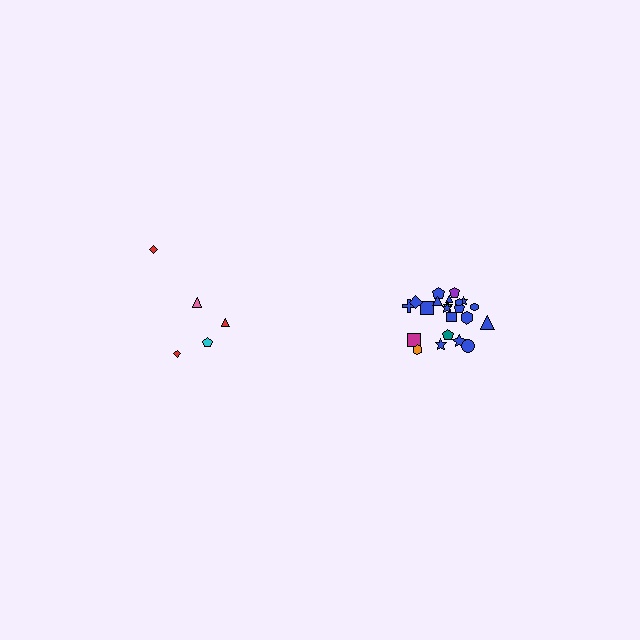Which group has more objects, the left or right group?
The right group.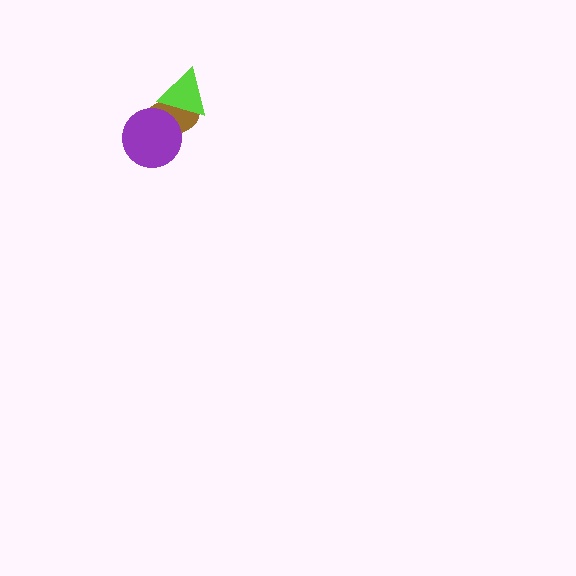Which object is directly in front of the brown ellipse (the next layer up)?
The lime triangle is directly in front of the brown ellipse.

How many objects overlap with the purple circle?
1 object overlaps with the purple circle.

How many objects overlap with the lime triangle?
1 object overlaps with the lime triangle.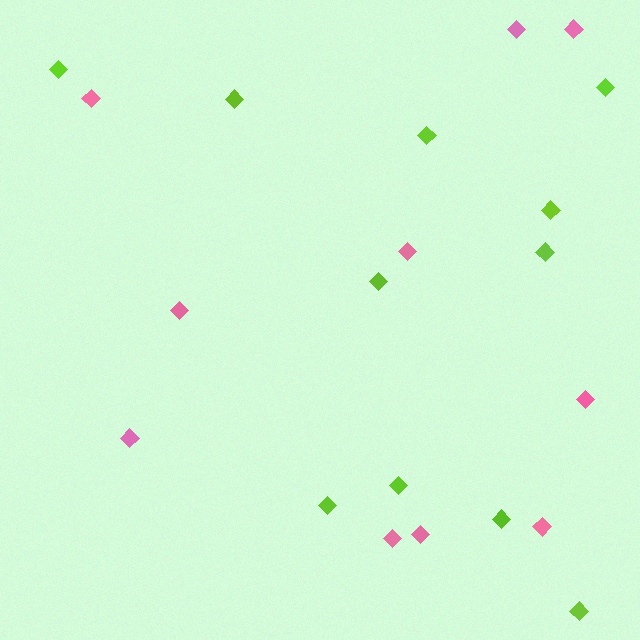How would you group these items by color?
There are 2 groups: one group of pink diamonds (10) and one group of lime diamonds (11).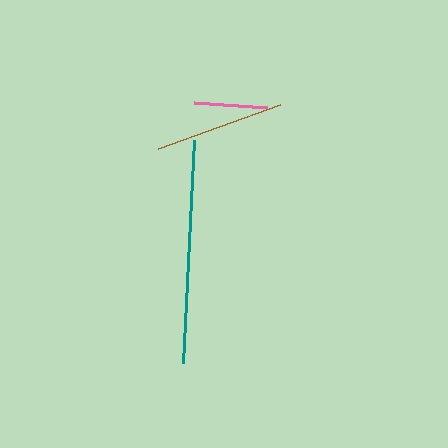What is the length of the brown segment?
The brown segment is approximately 130 pixels long.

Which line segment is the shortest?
The pink line is the shortest at approximately 73 pixels.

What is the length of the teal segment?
The teal segment is approximately 223 pixels long.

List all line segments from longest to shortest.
From longest to shortest: teal, brown, pink.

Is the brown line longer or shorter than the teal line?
The teal line is longer than the brown line.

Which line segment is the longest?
The teal line is the longest at approximately 223 pixels.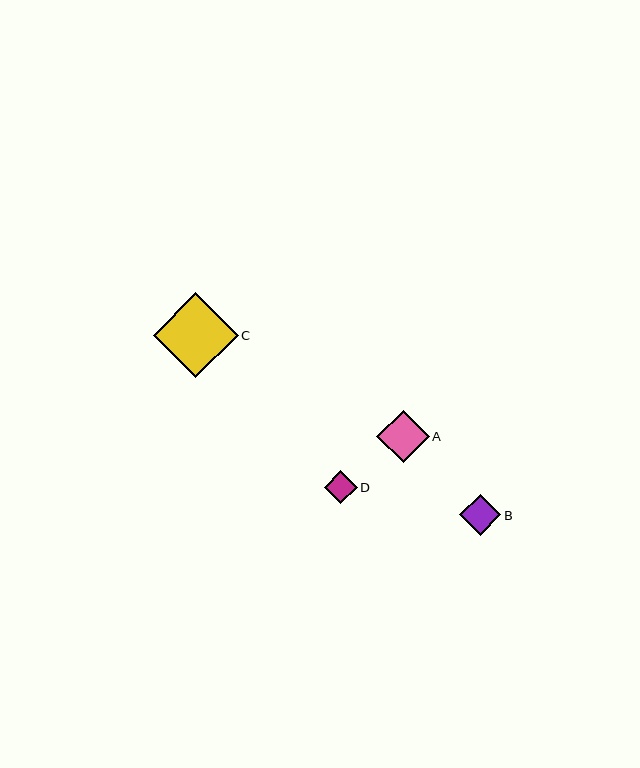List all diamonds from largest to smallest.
From largest to smallest: C, A, B, D.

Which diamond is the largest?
Diamond C is the largest with a size of approximately 85 pixels.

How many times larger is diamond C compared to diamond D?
Diamond C is approximately 2.6 times the size of diamond D.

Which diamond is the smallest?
Diamond D is the smallest with a size of approximately 33 pixels.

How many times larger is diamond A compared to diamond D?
Diamond A is approximately 1.6 times the size of diamond D.